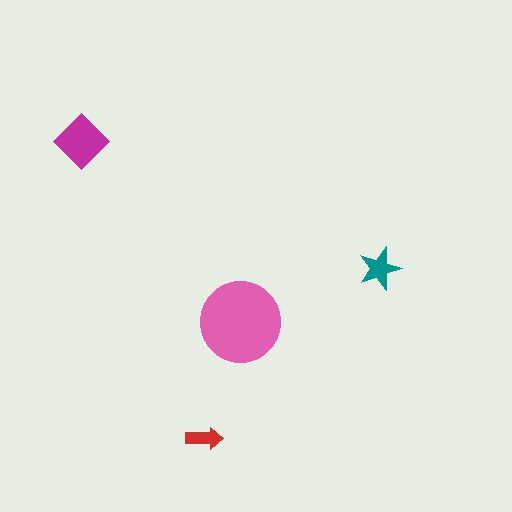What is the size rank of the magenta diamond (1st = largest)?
2nd.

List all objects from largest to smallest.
The pink circle, the magenta diamond, the teal star, the red arrow.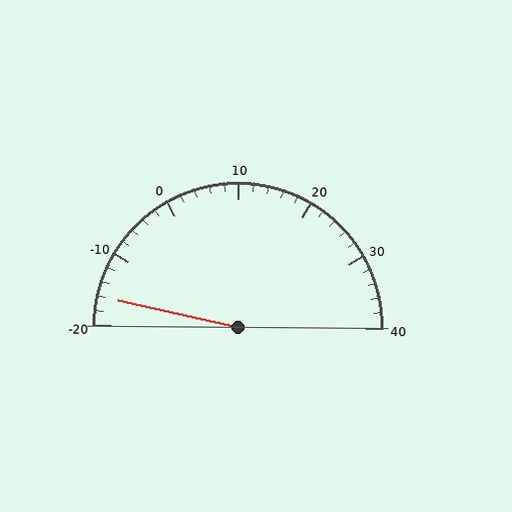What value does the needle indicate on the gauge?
The needle indicates approximately -16.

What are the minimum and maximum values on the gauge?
The gauge ranges from -20 to 40.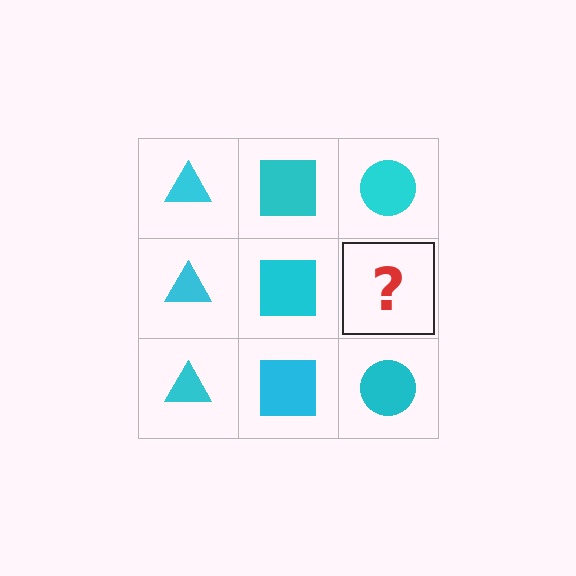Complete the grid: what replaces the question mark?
The question mark should be replaced with a cyan circle.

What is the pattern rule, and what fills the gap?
The rule is that each column has a consistent shape. The gap should be filled with a cyan circle.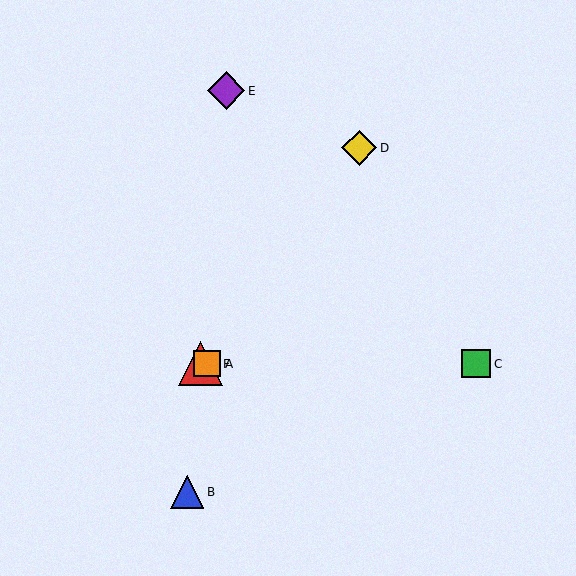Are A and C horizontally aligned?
Yes, both are at y≈364.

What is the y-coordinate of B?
Object B is at y≈492.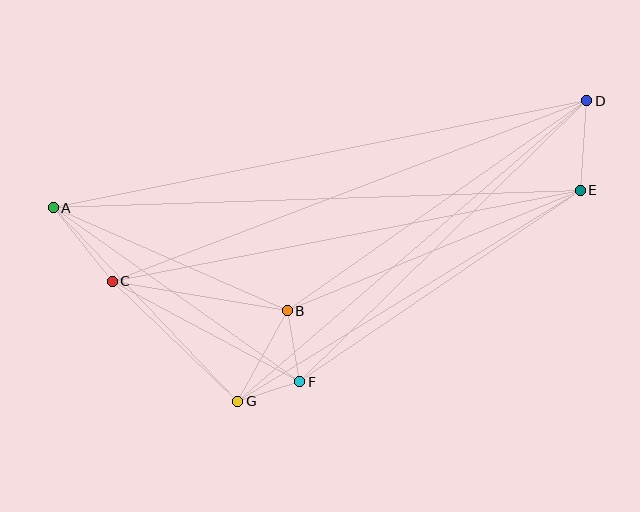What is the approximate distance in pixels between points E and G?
The distance between E and G is approximately 403 pixels.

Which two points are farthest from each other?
Points A and D are farthest from each other.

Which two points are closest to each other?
Points F and G are closest to each other.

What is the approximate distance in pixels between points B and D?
The distance between B and D is approximately 366 pixels.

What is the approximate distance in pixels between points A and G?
The distance between A and G is approximately 267 pixels.